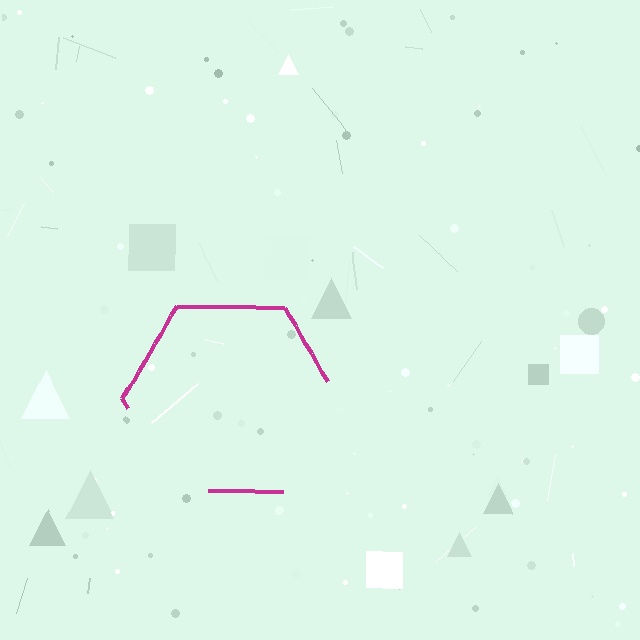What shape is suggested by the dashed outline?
The dashed outline suggests a hexagon.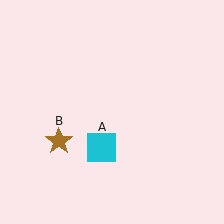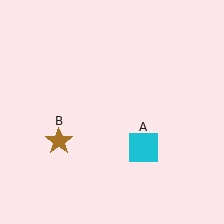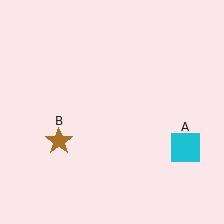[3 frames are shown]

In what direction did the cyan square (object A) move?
The cyan square (object A) moved right.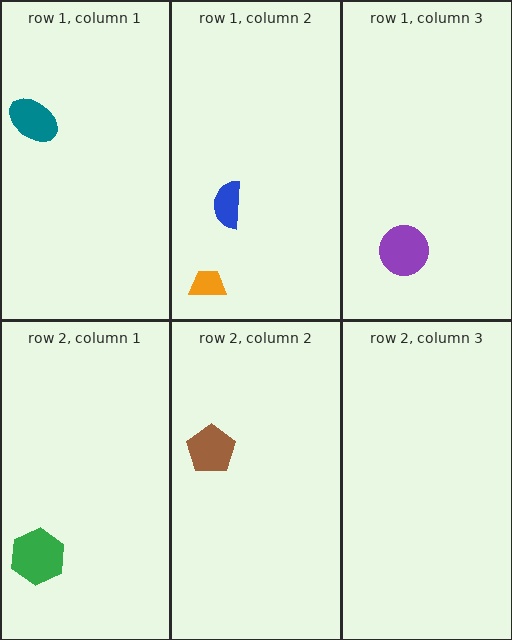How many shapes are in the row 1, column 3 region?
1.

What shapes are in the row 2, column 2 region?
The brown pentagon.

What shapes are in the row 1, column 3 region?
The purple circle.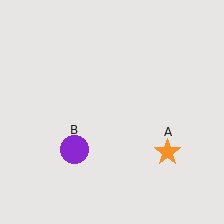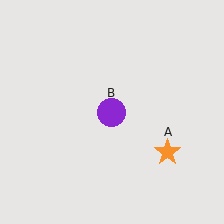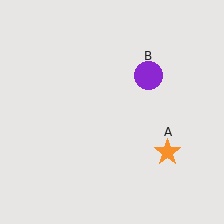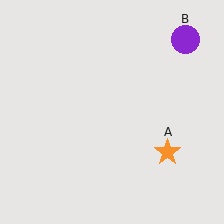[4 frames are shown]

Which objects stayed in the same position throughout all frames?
Orange star (object A) remained stationary.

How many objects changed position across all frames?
1 object changed position: purple circle (object B).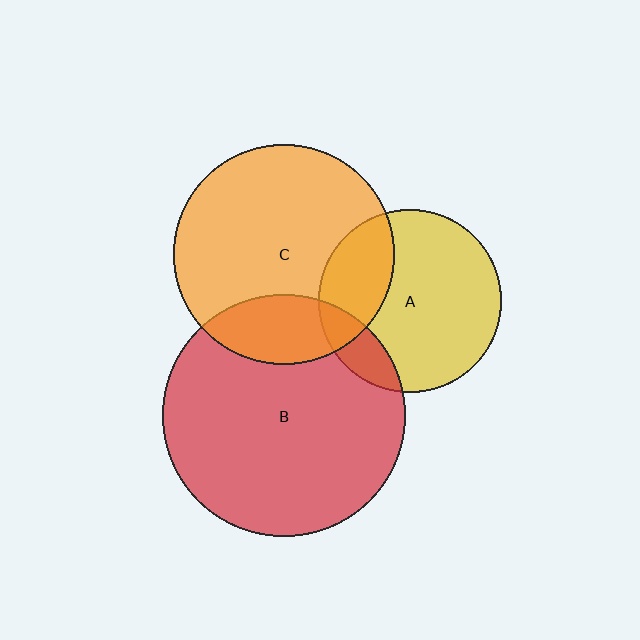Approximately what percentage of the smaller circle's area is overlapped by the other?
Approximately 15%.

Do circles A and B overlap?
Yes.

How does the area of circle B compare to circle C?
Approximately 1.2 times.